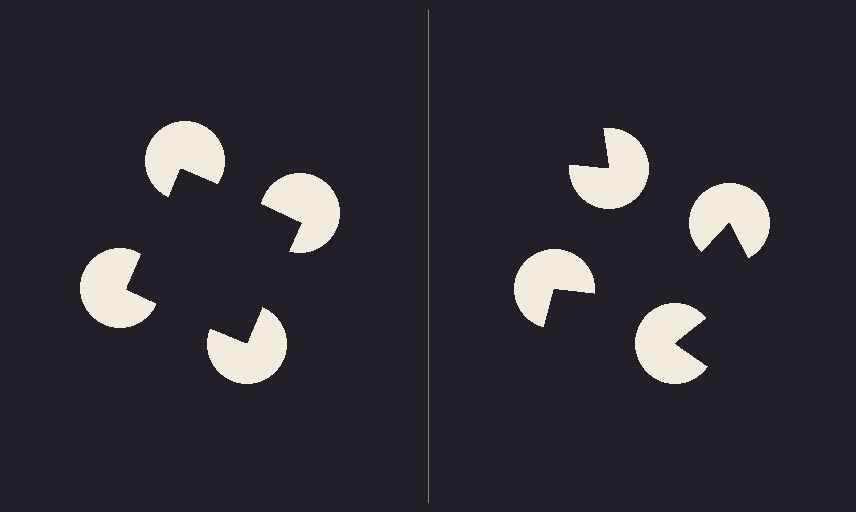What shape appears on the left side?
An illusory square.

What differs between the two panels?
The pac-man discs are positioned identically on both sides; only the wedge orientations differ. On the left they align to a square; on the right they are misaligned.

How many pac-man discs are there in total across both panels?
8 — 4 on each side.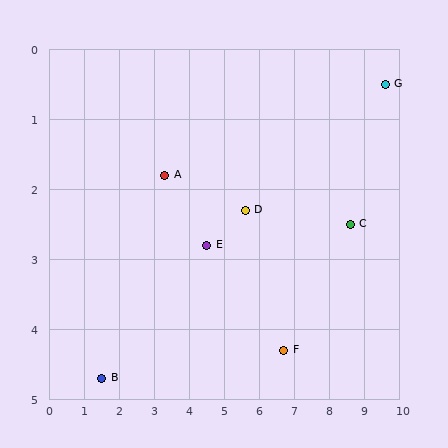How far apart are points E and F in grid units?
Points E and F are about 2.7 grid units apart.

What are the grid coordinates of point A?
Point A is at approximately (3.3, 1.8).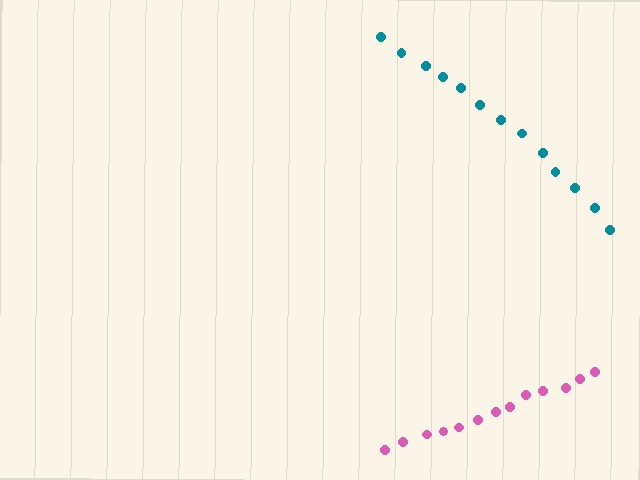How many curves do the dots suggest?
There are 2 distinct paths.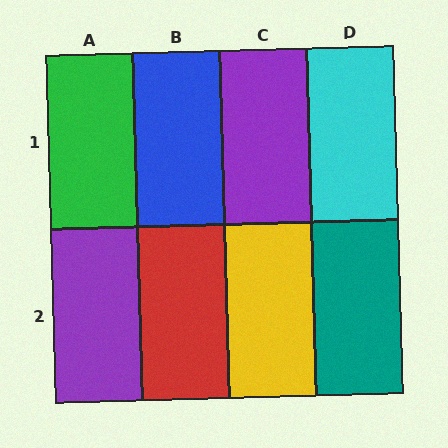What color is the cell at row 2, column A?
Purple.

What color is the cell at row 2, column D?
Teal.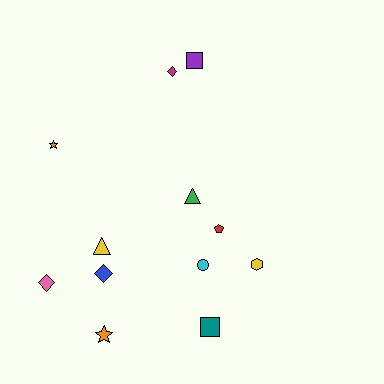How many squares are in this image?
There are 2 squares.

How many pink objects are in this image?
There is 1 pink object.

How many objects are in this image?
There are 12 objects.